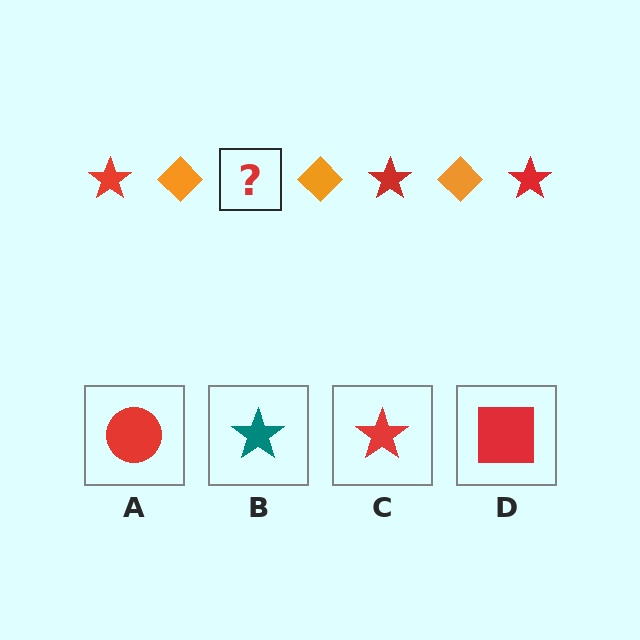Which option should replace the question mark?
Option C.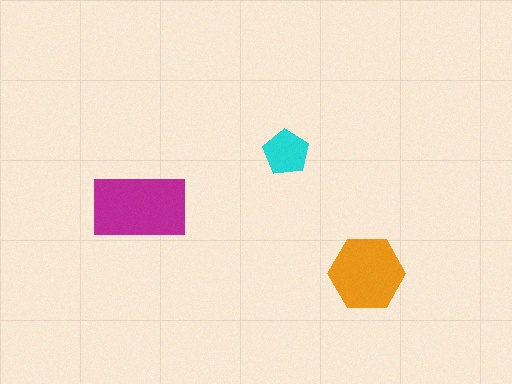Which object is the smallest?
The cyan pentagon.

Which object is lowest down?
The orange hexagon is bottommost.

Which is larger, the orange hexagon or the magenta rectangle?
The magenta rectangle.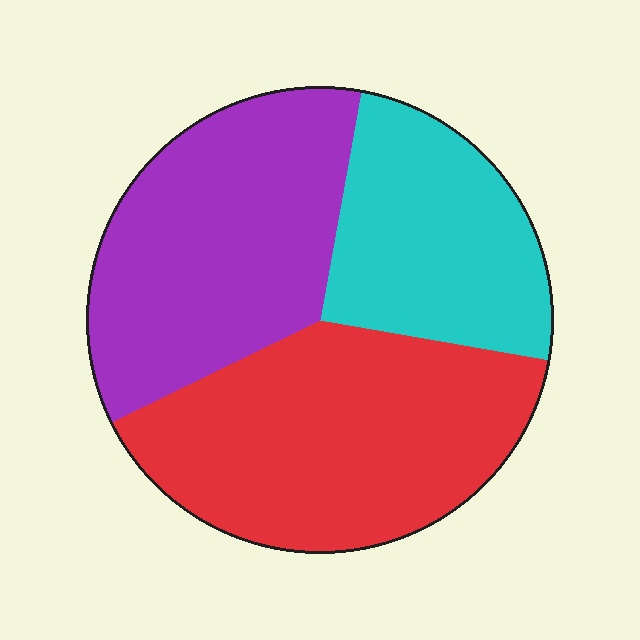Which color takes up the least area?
Cyan, at roughly 25%.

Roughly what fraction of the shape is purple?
Purple covers around 35% of the shape.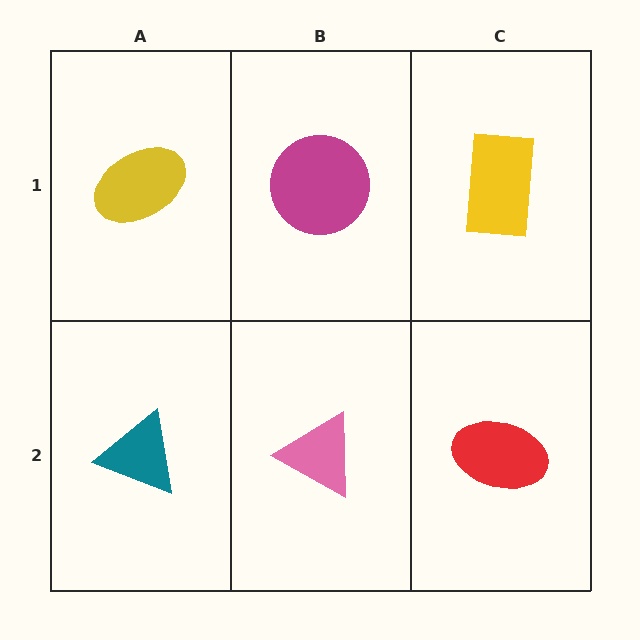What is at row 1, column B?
A magenta circle.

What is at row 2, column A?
A teal triangle.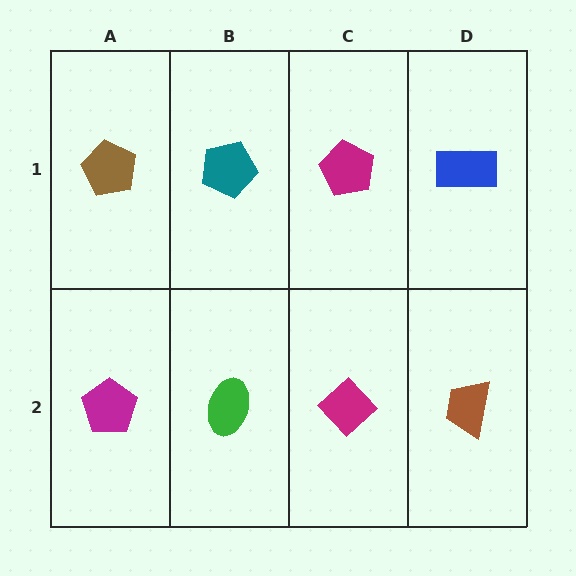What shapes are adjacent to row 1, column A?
A magenta pentagon (row 2, column A), a teal pentagon (row 1, column B).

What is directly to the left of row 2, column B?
A magenta pentagon.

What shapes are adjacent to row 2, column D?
A blue rectangle (row 1, column D), a magenta diamond (row 2, column C).